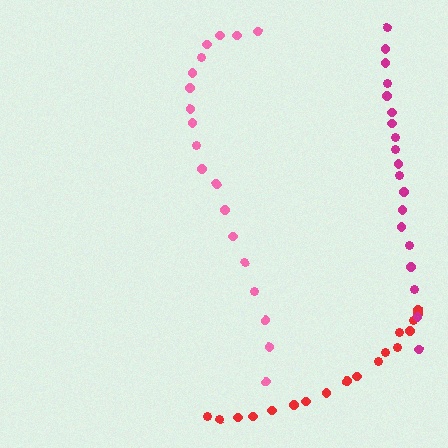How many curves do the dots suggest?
There are 3 distinct paths.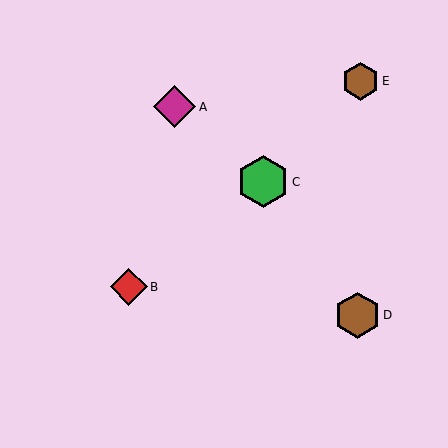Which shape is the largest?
The green hexagon (labeled C) is the largest.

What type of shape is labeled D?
Shape D is a brown hexagon.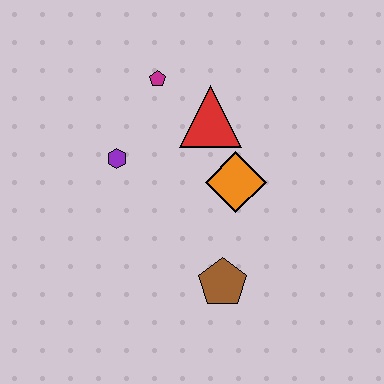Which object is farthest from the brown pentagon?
The magenta pentagon is farthest from the brown pentagon.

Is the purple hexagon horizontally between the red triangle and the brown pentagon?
No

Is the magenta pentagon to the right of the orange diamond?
No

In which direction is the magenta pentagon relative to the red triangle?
The magenta pentagon is to the left of the red triangle.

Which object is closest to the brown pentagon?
The orange diamond is closest to the brown pentagon.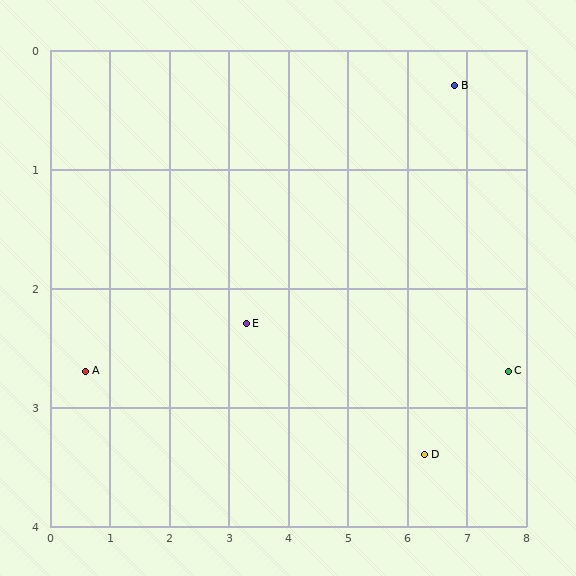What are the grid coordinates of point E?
Point E is at approximately (3.3, 2.3).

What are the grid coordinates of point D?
Point D is at approximately (6.3, 3.4).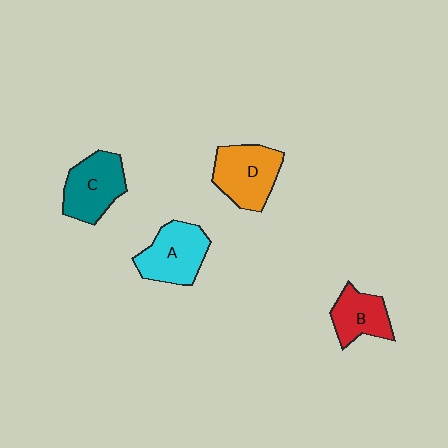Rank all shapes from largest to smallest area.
From largest to smallest: D (orange), A (cyan), C (teal), B (red).